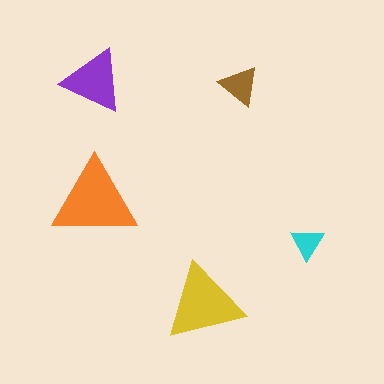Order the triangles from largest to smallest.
the orange one, the yellow one, the purple one, the brown one, the cyan one.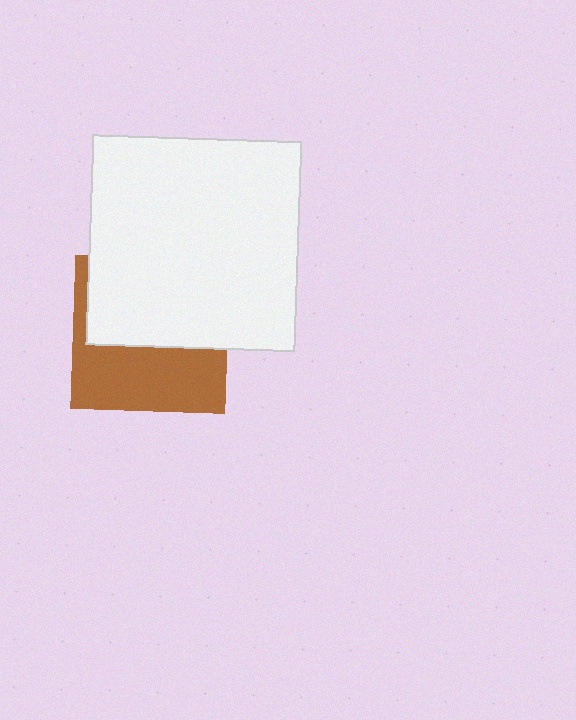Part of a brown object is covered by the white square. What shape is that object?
It is a square.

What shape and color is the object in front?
The object in front is a white square.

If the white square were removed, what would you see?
You would see the complete brown square.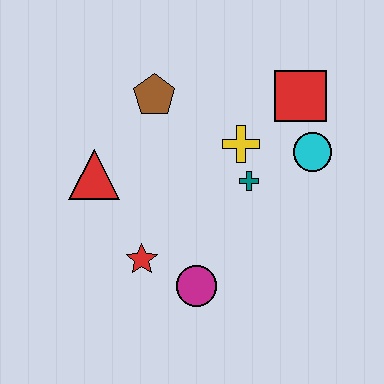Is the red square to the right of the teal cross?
Yes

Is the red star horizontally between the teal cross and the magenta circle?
No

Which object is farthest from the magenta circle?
The red square is farthest from the magenta circle.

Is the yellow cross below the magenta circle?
No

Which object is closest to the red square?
The cyan circle is closest to the red square.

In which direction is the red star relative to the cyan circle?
The red star is to the left of the cyan circle.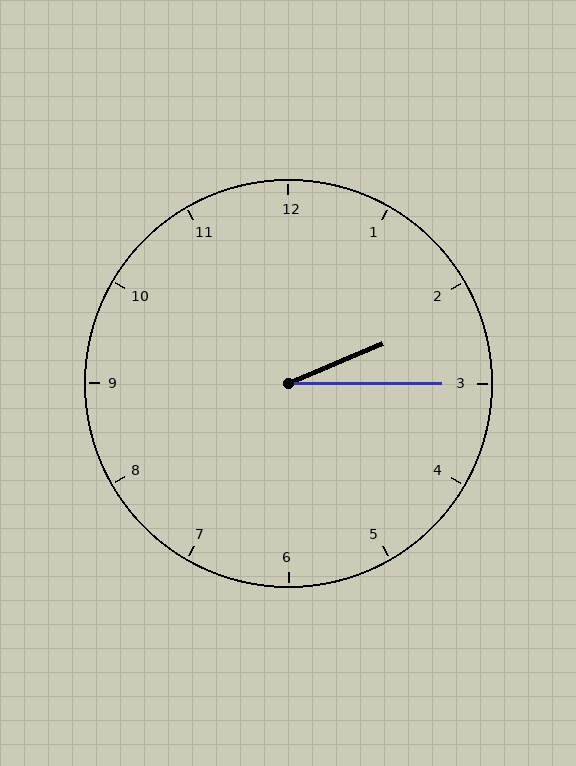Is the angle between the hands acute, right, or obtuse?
It is acute.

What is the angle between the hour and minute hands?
Approximately 22 degrees.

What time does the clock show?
2:15.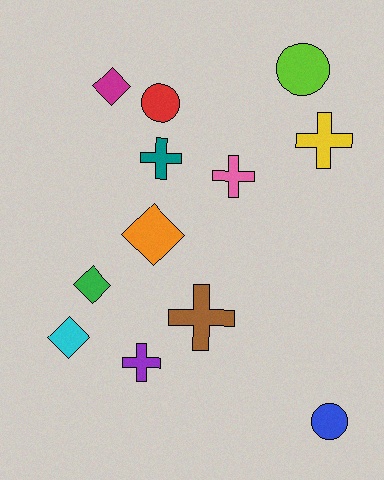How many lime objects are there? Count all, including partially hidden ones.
There is 1 lime object.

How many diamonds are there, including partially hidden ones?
There are 4 diamonds.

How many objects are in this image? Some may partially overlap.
There are 12 objects.